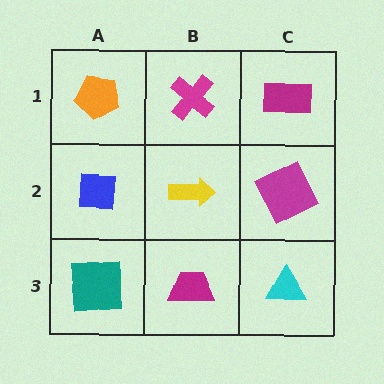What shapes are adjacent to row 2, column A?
An orange pentagon (row 1, column A), a teal square (row 3, column A), a yellow arrow (row 2, column B).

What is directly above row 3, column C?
A magenta square.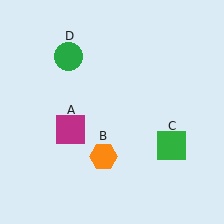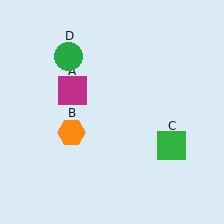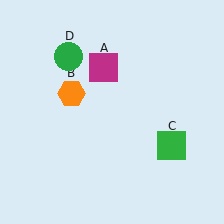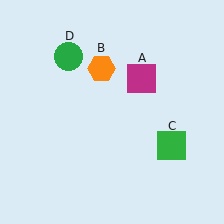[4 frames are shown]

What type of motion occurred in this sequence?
The magenta square (object A), orange hexagon (object B) rotated clockwise around the center of the scene.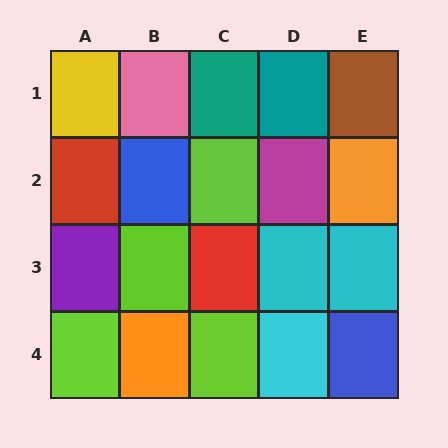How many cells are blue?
2 cells are blue.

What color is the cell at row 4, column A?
Lime.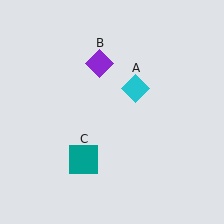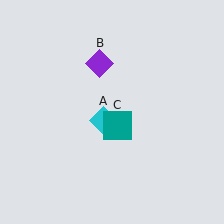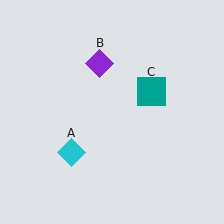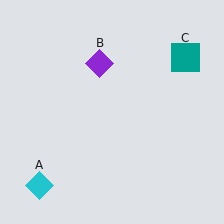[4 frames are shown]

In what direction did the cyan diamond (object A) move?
The cyan diamond (object A) moved down and to the left.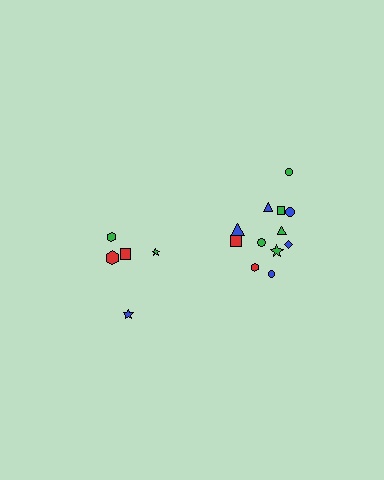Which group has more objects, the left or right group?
The right group.